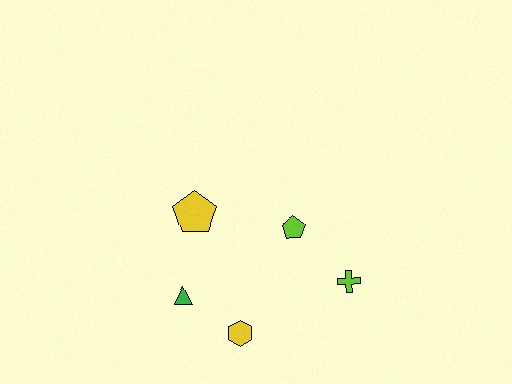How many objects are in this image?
There are 5 objects.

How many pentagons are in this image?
There are 2 pentagons.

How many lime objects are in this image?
There are 2 lime objects.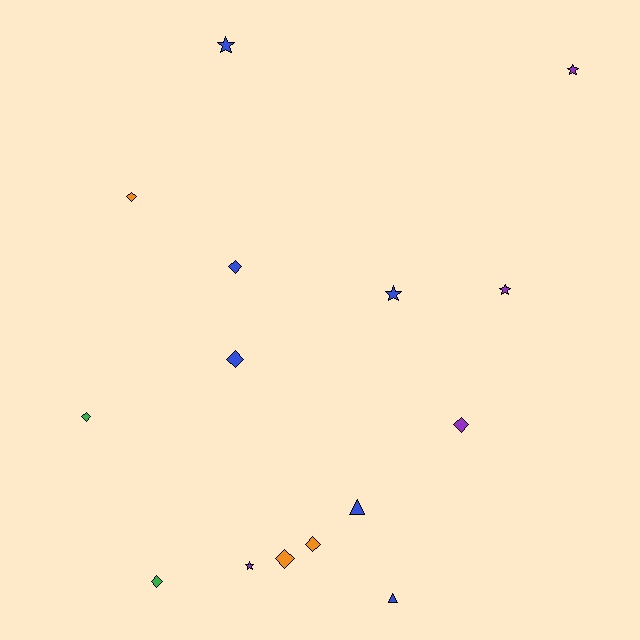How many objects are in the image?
There are 15 objects.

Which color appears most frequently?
Blue, with 6 objects.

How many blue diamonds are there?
There are 2 blue diamonds.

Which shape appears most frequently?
Diamond, with 8 objects.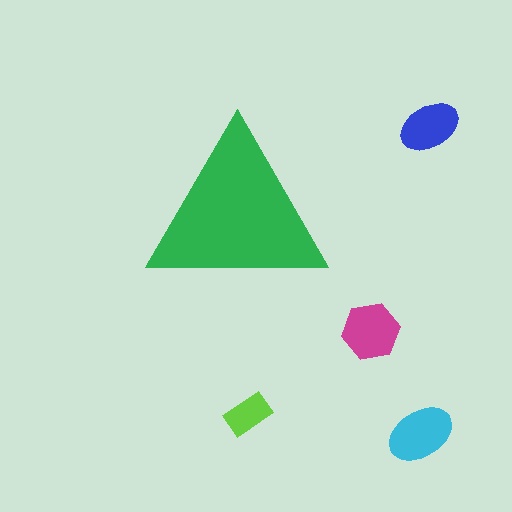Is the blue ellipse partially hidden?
No, the blue ellipse is fully visible.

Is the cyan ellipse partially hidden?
No, the cyan ellipse is fully visible.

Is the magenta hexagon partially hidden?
No, the magenta hexagon is fully visible.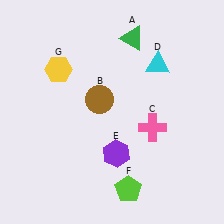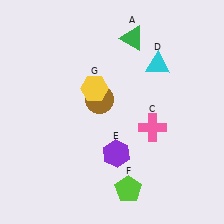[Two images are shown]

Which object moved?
The yellow hexagon (G) moved right.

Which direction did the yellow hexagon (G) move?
The yellow hexagon (G) moved right.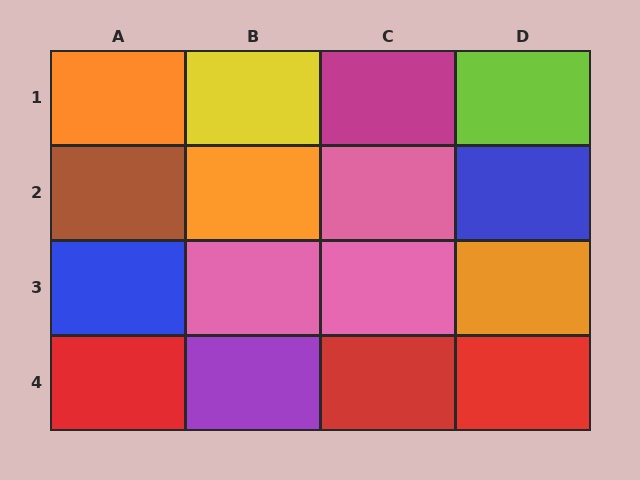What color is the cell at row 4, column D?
Red.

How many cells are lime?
1 cell is lime.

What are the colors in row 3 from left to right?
Blue, pink, pink, orange.